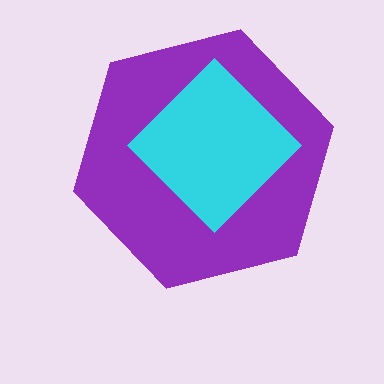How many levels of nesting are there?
2.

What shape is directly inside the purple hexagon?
The cyan diamond.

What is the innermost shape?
The cyan diamond.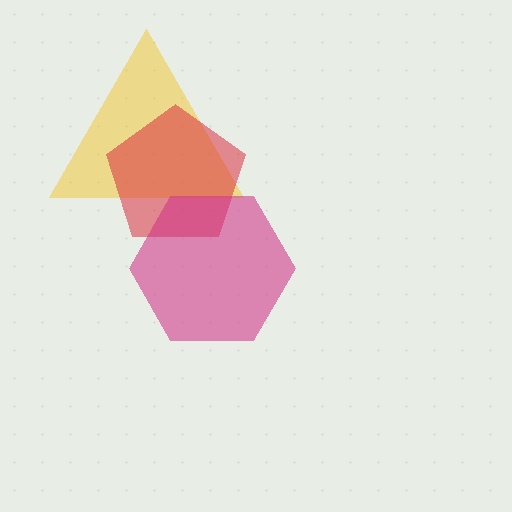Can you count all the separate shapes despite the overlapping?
Yes, there are 3 separate shapes.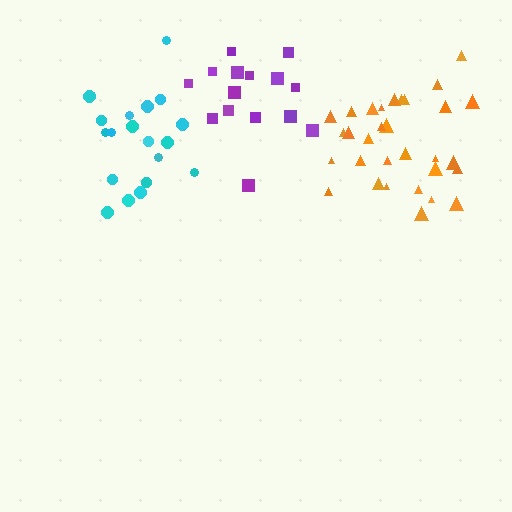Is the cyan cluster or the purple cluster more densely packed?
Purple.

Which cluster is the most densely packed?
Orange.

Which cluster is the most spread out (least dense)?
Cyan.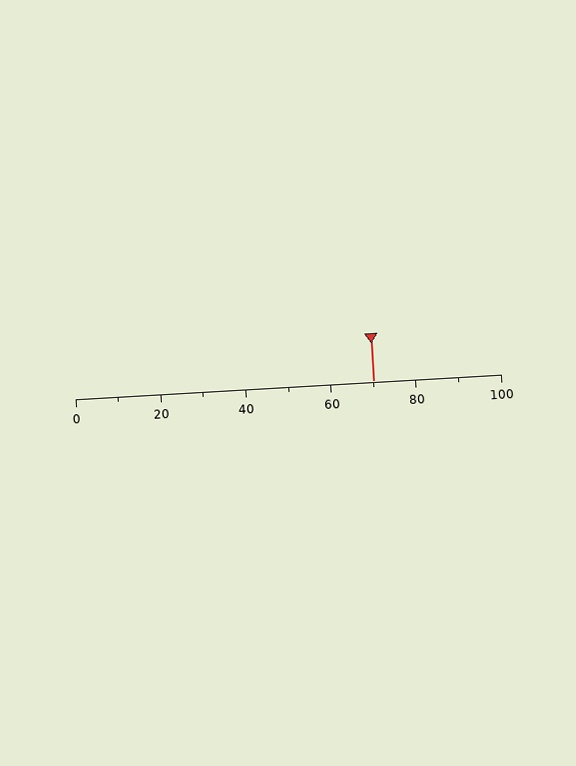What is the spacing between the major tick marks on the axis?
The major ticks are spaced 20 apart.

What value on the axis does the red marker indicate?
The marker indicates approximately 70.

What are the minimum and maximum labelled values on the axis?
The axis runs from 0 to 100.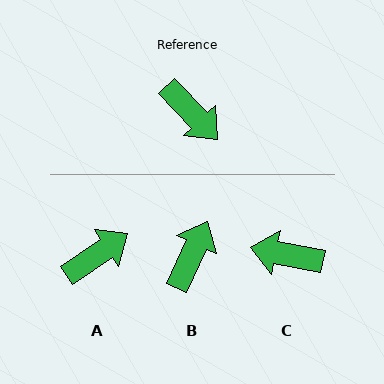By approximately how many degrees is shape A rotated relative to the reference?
Approximately 81 degrees counter-clockwise.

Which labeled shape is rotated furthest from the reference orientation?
C, about 145 degrees away.